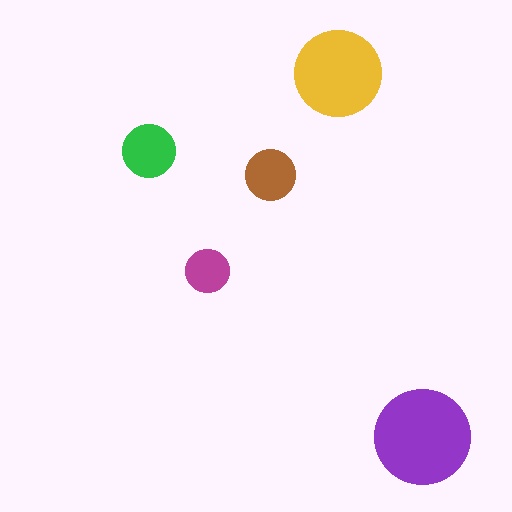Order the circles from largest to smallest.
the purple one, the yellow one, the green one, the brown one, the magenta one.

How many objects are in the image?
There are 5 objects in the image.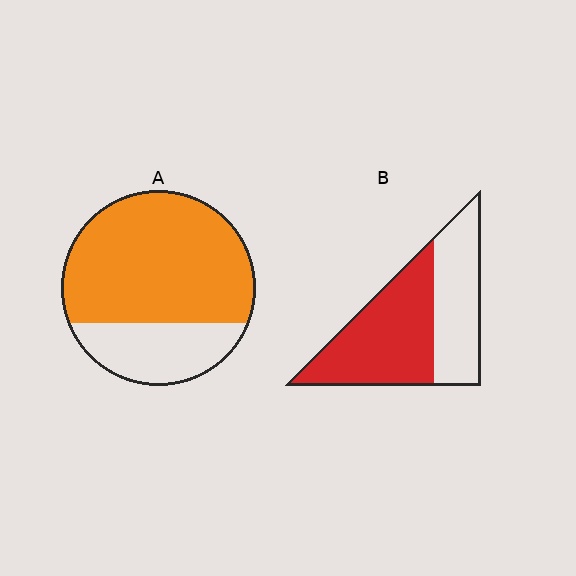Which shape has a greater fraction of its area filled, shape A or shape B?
Shape A.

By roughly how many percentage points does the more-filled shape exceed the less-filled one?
By roughly 15 percentage points (A over B).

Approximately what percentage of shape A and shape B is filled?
A is approximately 70% and B is approximately 60%.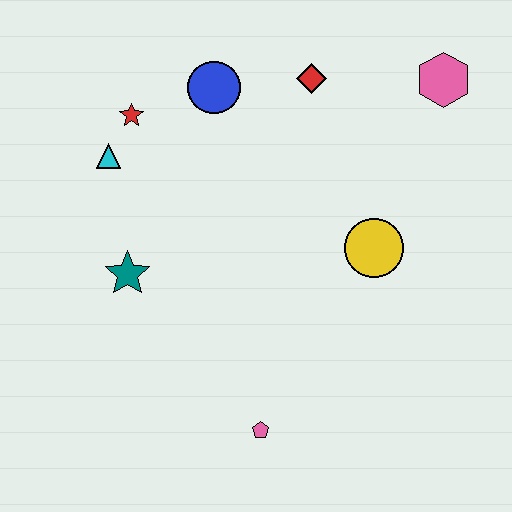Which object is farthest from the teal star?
The pink hexagon is farthest from the teal star.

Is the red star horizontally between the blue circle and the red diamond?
No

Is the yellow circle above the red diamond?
No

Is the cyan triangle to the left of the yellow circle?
Yes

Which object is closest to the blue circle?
The red star is closest to the blue circle.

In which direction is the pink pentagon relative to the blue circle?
The pink pentagon is below the blue circle.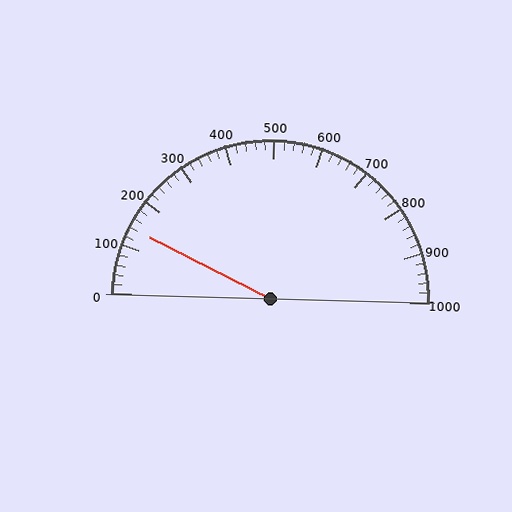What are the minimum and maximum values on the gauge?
The gauge ranges from 0 to 1000.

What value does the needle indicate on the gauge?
The needle indicates approximately 140.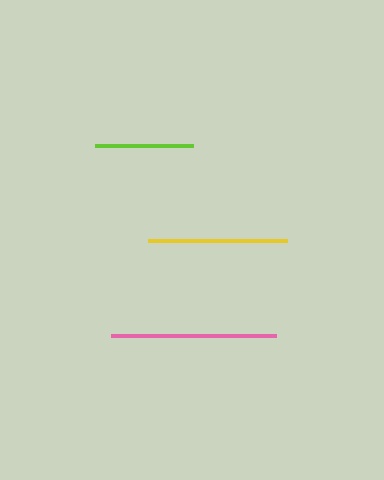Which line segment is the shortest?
The lime line is the shortest at approximately 98 pixels.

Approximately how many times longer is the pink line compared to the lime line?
The pink line is approximately 1.7 times the length of the lime line.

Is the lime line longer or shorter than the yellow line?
The yellow line is longer than the lime line.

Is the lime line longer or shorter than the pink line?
The pink line is longer than the lime line.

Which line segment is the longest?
The pink line is the longest at approximately 165 pixels.